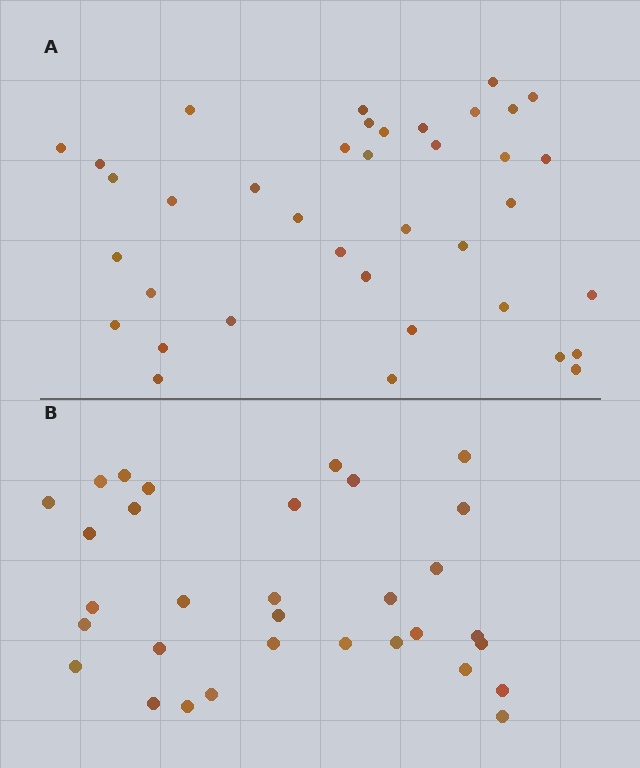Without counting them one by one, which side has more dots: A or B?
Region A (the top region) has more dots.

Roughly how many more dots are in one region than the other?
Region A has about 6 more dots than region B.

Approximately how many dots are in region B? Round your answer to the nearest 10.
About 30 dots. (The exact count is 32, which rounds to 30.)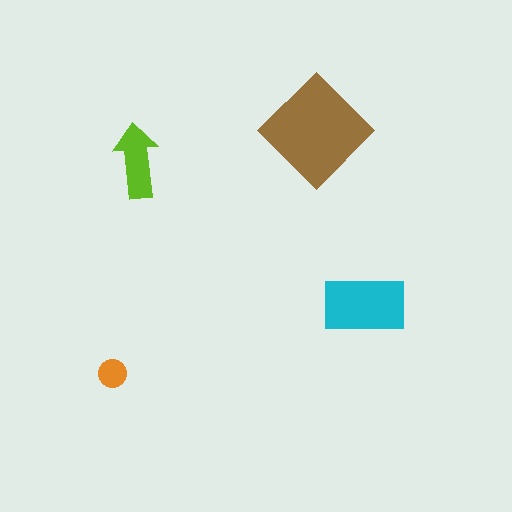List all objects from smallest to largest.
The orange circle, the lime arrow, the cyan rectangle, the brown diamond.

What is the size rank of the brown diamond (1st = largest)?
1st.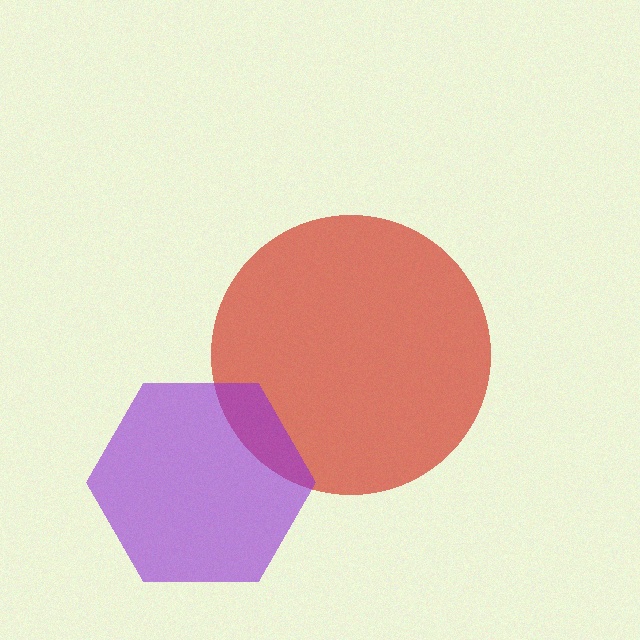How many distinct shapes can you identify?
There are 2 distinct shapes: a red circle, a purple hexagon.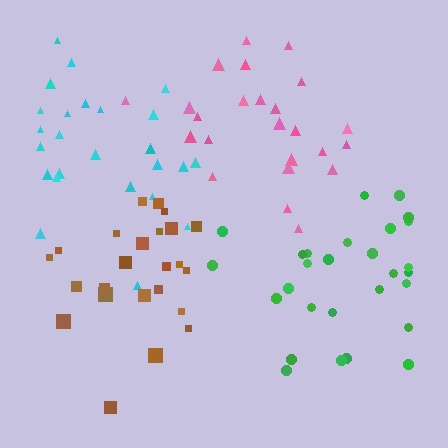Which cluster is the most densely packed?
Pink.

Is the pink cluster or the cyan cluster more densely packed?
Pink.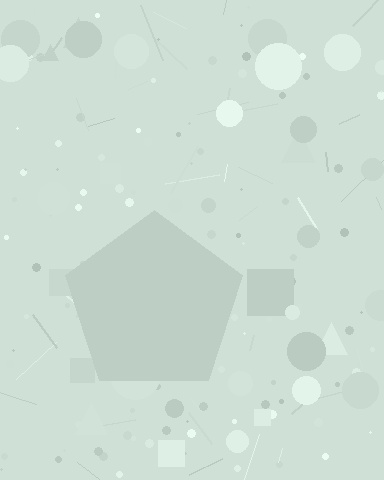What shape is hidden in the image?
A pentagon is hidden in the image.